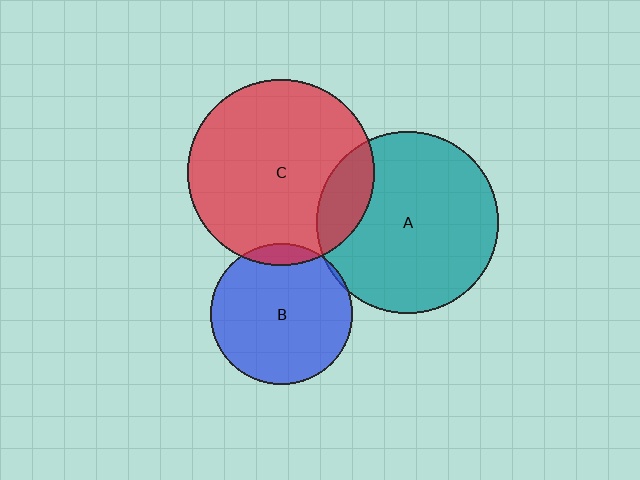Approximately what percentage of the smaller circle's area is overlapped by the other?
Approximately 15%.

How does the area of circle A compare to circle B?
Approximately 1.7 times.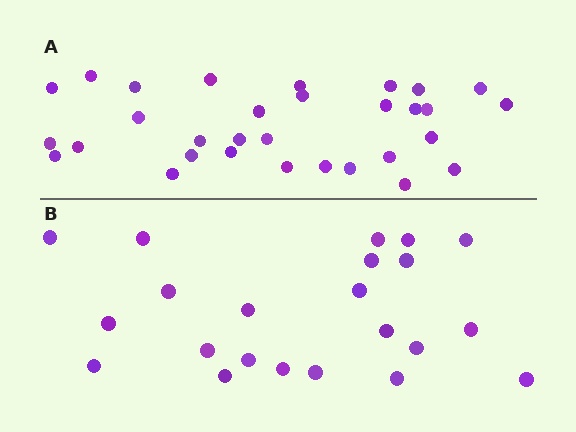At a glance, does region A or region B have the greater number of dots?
Region A (the top region) has more dots.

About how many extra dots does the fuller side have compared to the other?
Region A has roughly 8 or so more dots than region B.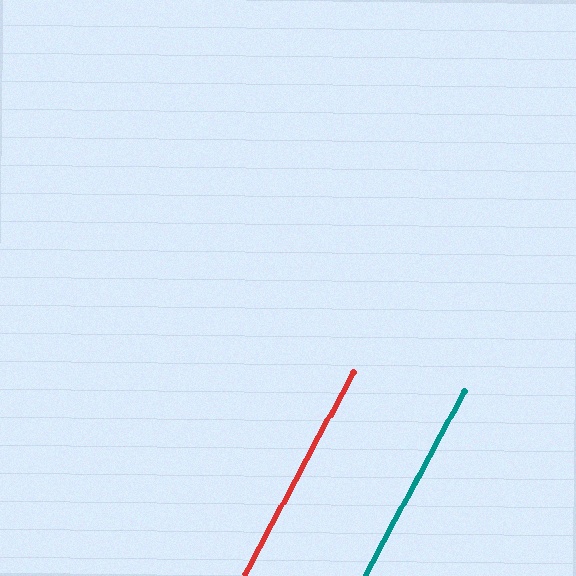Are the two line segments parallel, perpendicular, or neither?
Parallel — their directions differ by only 0.0°.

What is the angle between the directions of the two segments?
Approximately 0 degrees.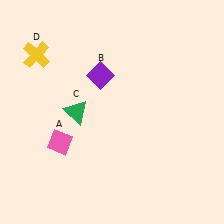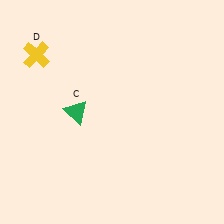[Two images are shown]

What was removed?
The pink diamond (A), the purple diamond (B) were removed in Image 2.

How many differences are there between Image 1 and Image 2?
There are 2 differences between the two images.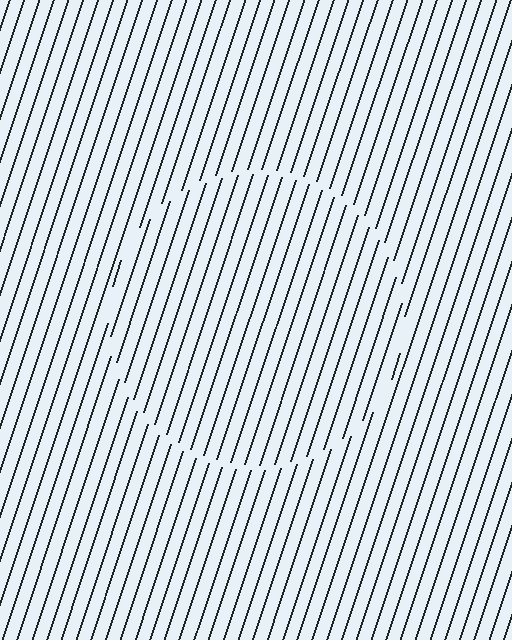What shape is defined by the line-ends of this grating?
An illusory circle. The interior of the shape contains the same grating, shifted by half a period — the contour is defined by the phase discontinuity where line-ends from the inner and outer gratings abut.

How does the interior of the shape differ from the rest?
The interior of the shape contains the same grating, shifted by half a period — the contour is defined by the phase discontinuity where line-ends from the inner and outer gratings abut.